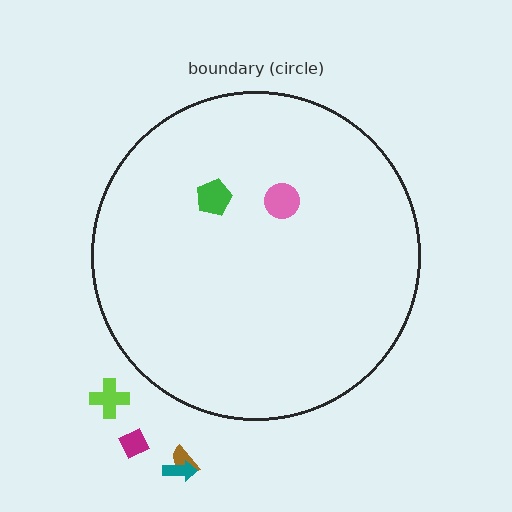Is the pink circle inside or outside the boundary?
Inside.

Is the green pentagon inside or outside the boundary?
Inside.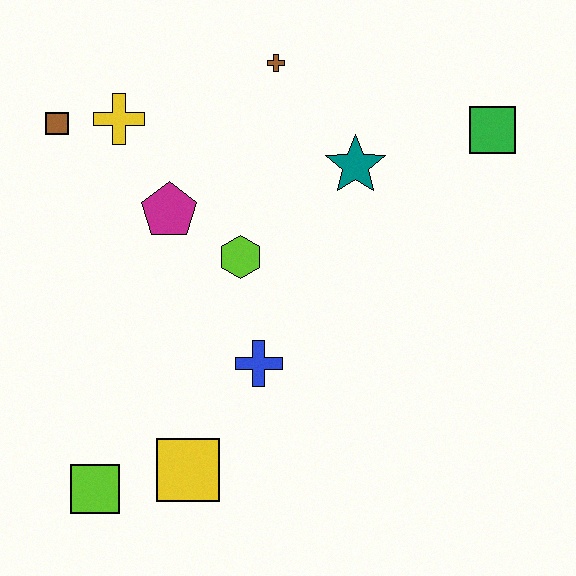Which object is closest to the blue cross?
The lime hexagon is closest to the blue cross.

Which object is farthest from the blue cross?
The green square is farthest from the blue cross.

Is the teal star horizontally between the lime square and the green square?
Yes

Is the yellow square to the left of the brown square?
No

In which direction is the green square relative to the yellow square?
The green square is above the yellow square.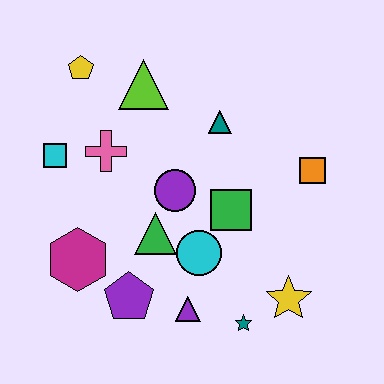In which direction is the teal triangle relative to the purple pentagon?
The teal triangle is above the purple pentagon.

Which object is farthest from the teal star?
The yellow pentagon is farthest from the teal star.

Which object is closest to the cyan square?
The pink cross is closest to the cyan square.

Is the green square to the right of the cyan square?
Yes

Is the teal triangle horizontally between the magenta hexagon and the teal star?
Yes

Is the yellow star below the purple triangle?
No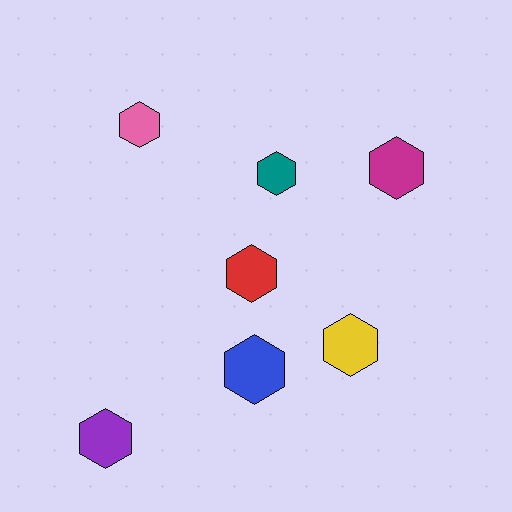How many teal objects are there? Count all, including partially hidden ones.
There is 1 teal object.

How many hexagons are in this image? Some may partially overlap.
There are 7 hexagons.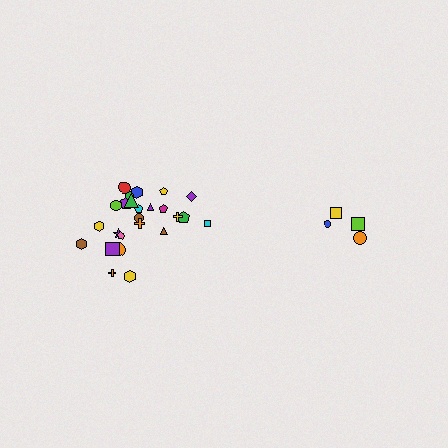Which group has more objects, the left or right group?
The left group.